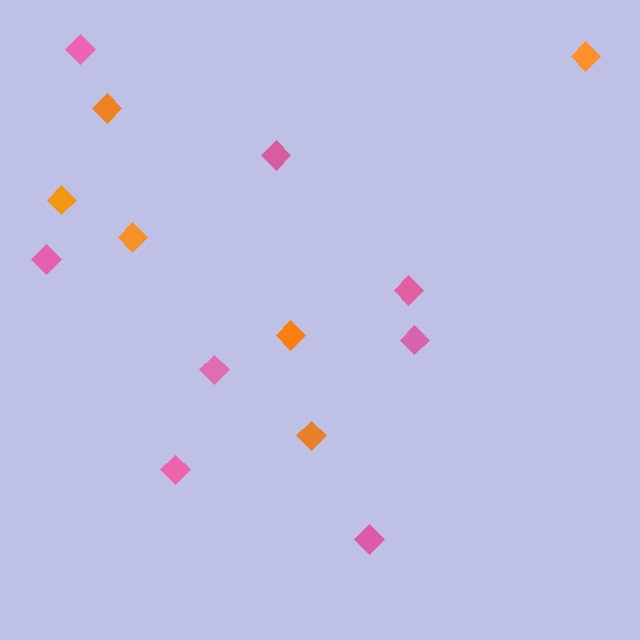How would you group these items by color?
There are 2 groups: one group of pink diamonds (8) and one group of orange diamonds (6).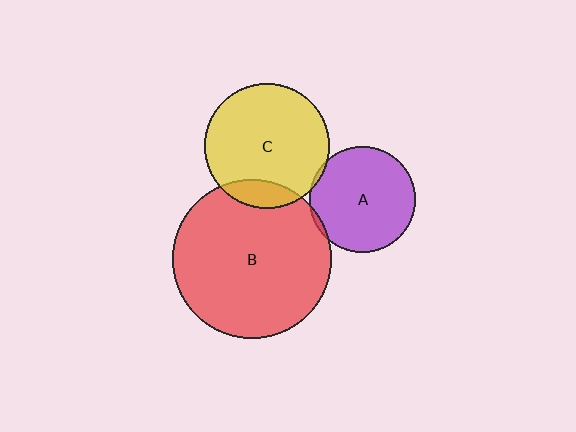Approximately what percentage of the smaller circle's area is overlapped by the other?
Approximately 5%.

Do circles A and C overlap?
Yes.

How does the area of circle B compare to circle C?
Approximately 1.6 times.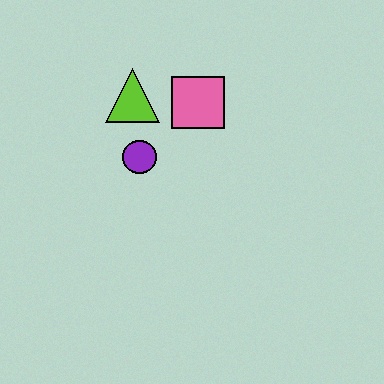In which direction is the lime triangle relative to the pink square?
The lime triangle is to the left of the pink square.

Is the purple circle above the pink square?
No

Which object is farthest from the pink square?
The purple circle is farthest from the pink square.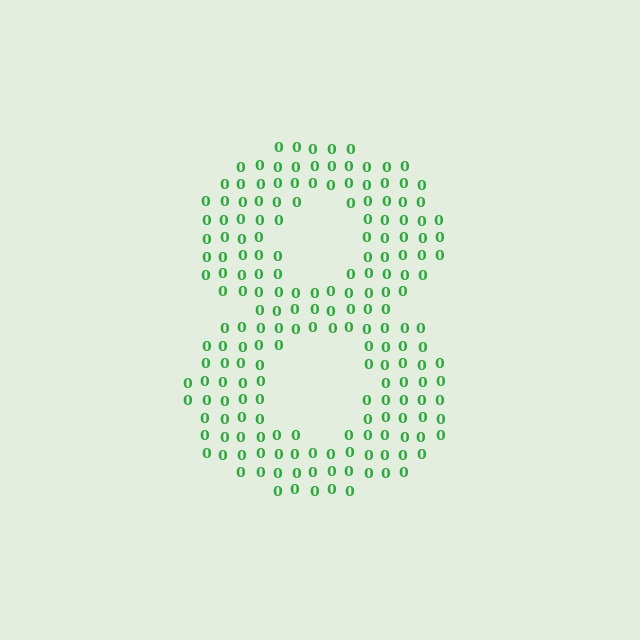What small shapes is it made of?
It is made of small digit 0's.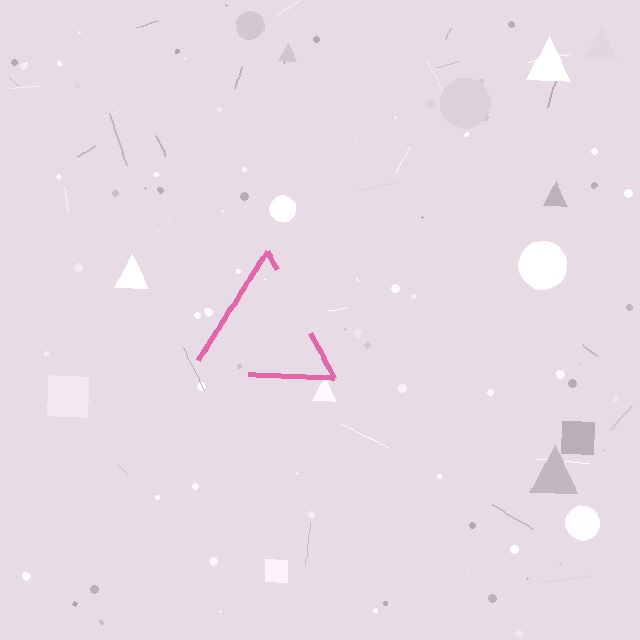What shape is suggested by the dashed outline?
The dashed outline suggests a triangle.